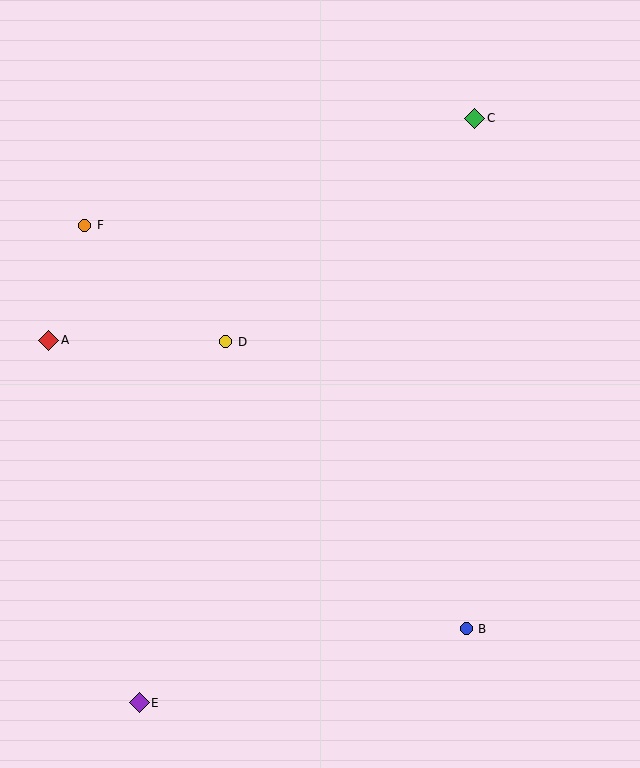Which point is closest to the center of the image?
Point D at (226, 342) is closest to the center.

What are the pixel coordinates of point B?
Point B is at (466, 629).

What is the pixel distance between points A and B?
The distance between A and B is 508 pixels.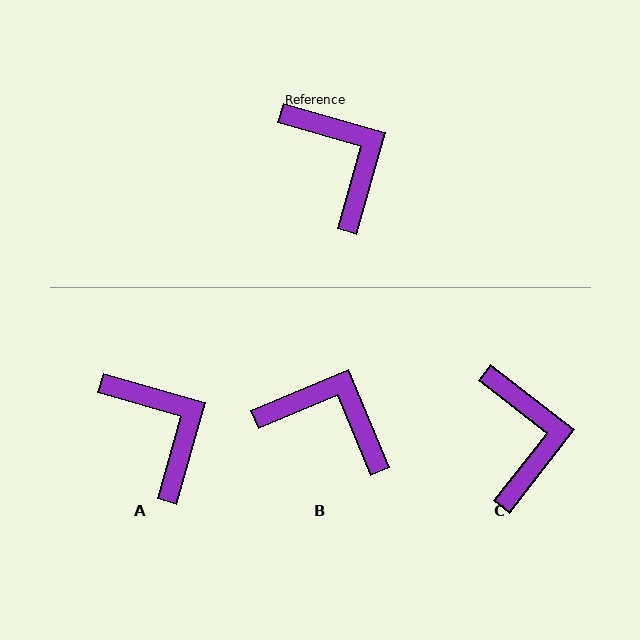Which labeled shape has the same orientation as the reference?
A.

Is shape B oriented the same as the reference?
No, it is off by about 38 degrees.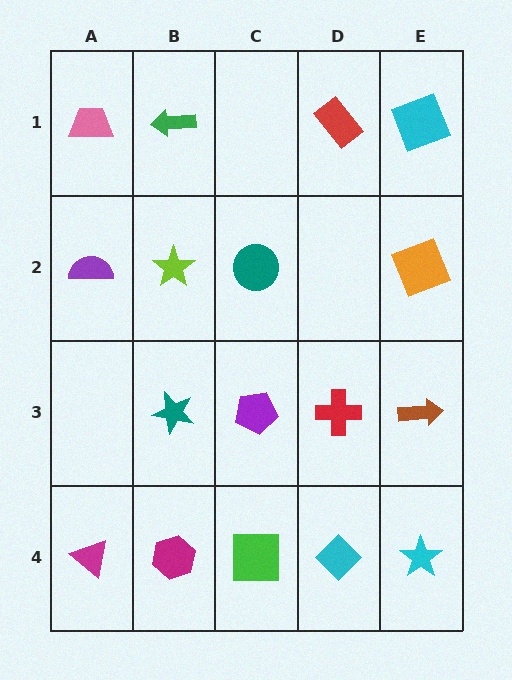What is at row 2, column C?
A teal circle.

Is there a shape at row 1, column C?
No, that cell is empty.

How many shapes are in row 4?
5 shapes.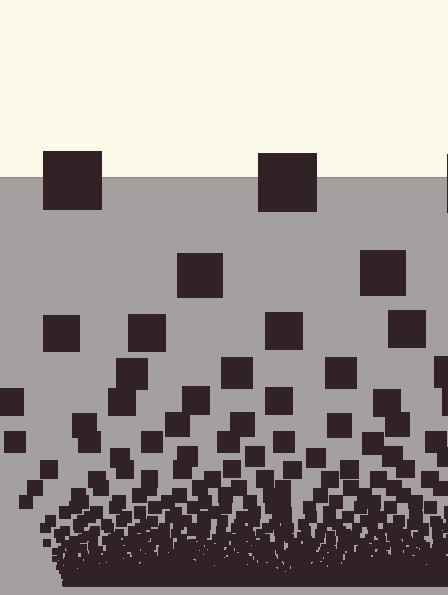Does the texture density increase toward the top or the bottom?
Density increases toward the bottom.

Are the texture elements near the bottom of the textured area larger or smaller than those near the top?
Smaller. The gradient is inverted — elements near the bottom are smaller and denser.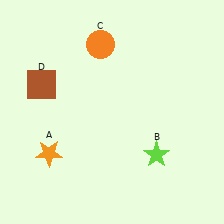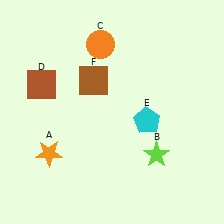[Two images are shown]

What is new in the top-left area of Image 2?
A brown square (F) was added in the top-left area of Image 2.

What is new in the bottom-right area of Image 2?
A cyan pentagon (E) was added in the bottom-right area of Image 2.